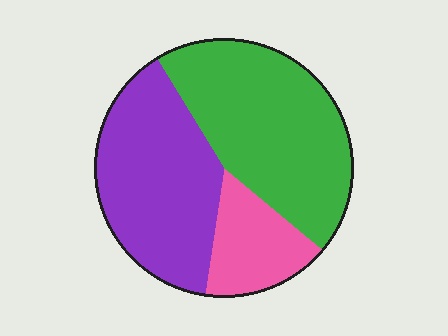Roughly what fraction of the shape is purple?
Purple takes up about two fifths (2/5) of the shape.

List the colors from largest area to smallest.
From largest to smallest: green, purple, pink.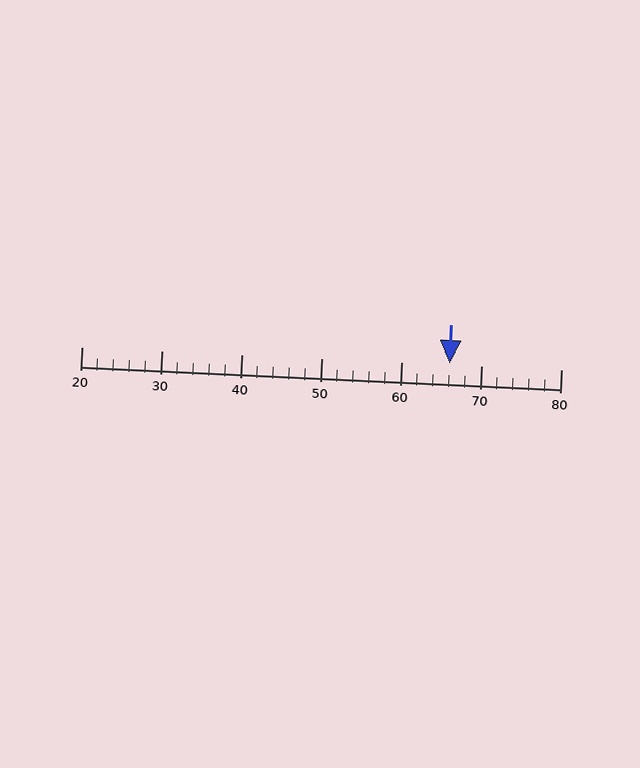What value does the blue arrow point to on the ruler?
The blue arrow points to approximately 66.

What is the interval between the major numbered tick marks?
The major tick marks are spaced 10 units apart.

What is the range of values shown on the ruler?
The ruler shows values from 20 to 80.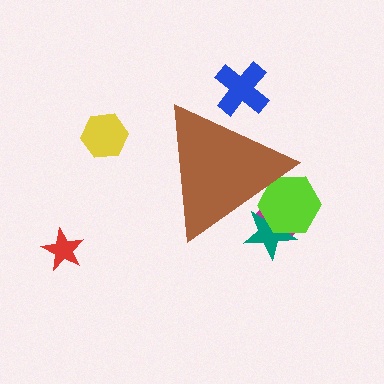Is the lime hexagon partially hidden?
Yes, the lime hexagon is partially hidden behind the brown triangle.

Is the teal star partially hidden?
Yes, the teal star is partially hidden behind the brown triangle.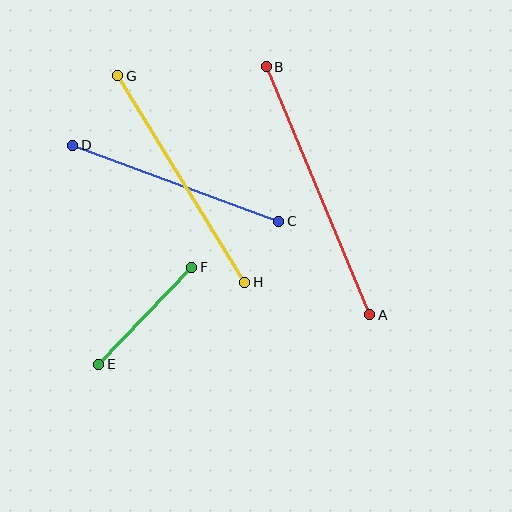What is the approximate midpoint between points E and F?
The midpoint is at approximately (145, 316) pixels.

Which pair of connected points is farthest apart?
Points A and B are farthest apart.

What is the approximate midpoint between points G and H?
The midpoint is at approximately (181, 179) pixels.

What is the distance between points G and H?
The distance is approximately 243 pixels.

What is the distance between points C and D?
The distance is approximately 220 pixels.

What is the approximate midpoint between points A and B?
The midpoint is at approximately (318, 191) pixels.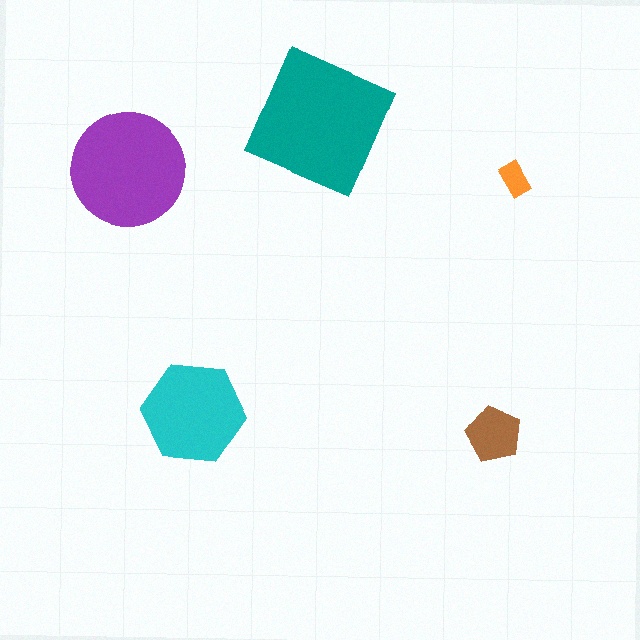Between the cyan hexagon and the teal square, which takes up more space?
The teal square.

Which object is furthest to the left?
The purple circle is leftmost.